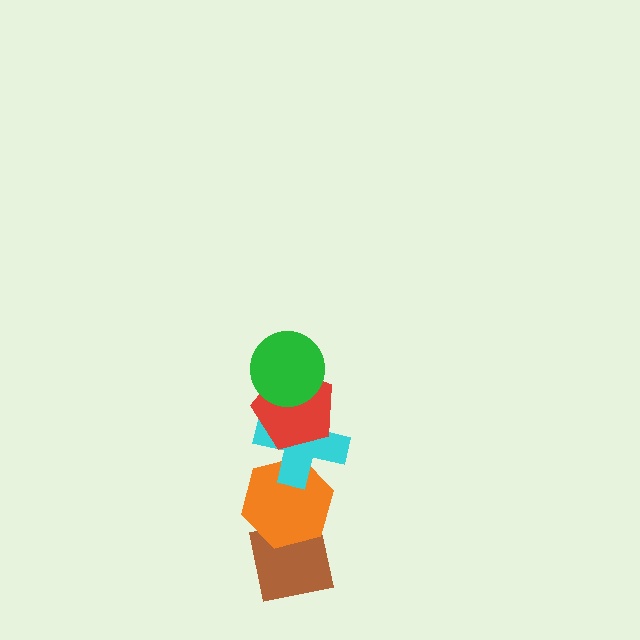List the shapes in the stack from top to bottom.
From top to bottom: the green circle, the red pentagon, the cyan cross, the orange hexagon, the brown square.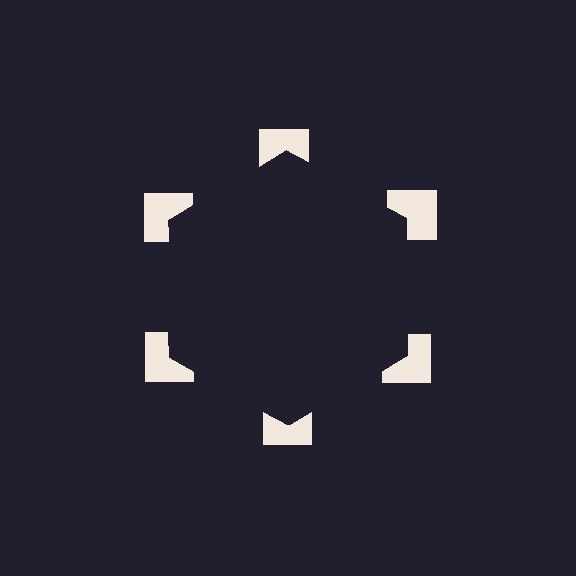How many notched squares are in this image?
There are 6 — one at each vertex of the illusory hexagon.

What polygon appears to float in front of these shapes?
An illusory hexagon — its edges are inferred from the aligned wedge cuts in the notched squares, not physically drawn.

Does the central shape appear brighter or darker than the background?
It typically appears slightly darker than the background, even though no actual brightness change is drawn.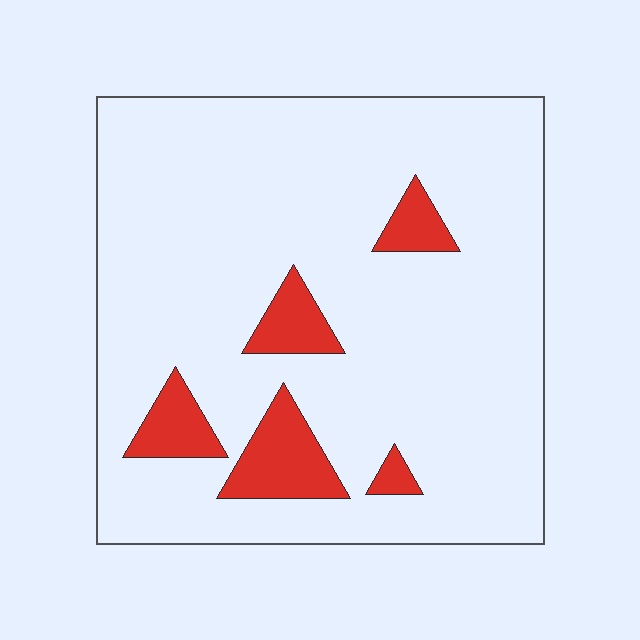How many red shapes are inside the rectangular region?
5.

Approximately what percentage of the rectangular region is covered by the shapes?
Approximately 10%.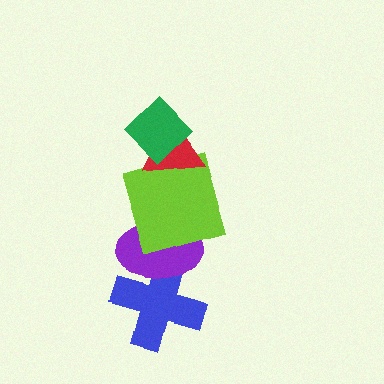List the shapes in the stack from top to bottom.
From top to bottom: the green diamond, the red triangle, the lime square, the purple ellipse, the blue cross.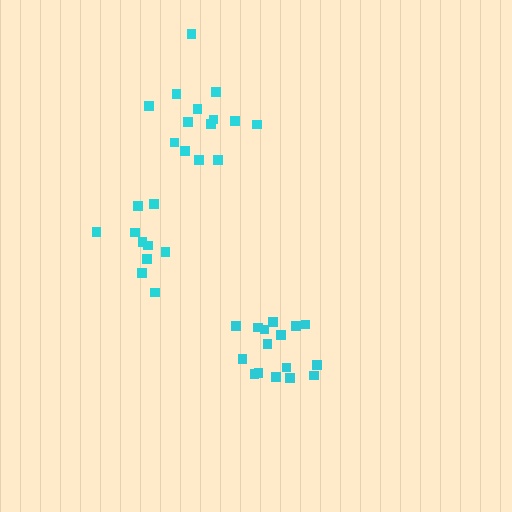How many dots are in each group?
Group 1: 14 dots, Group 2: 16 dots, Group 3: 10 dots (40 total).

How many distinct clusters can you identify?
There are 3 distinct clusters.